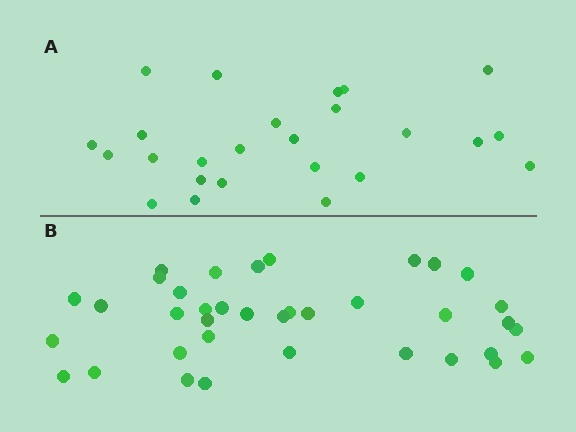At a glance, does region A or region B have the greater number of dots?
Region B (the bottom region) has more dots.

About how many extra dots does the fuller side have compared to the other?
Region B has roughly 12 or so more dots than region A.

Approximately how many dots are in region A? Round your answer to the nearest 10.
About 20 dots. (The exact count is 25, which rounds to 20.)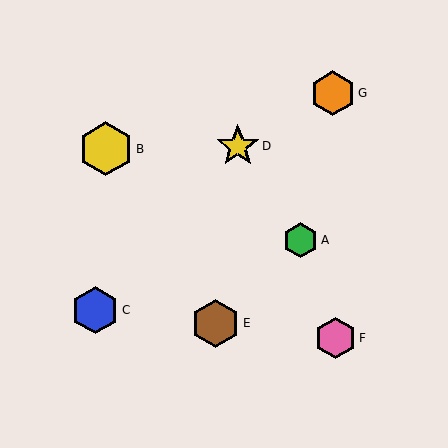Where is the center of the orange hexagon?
The center of the orange hexagon is at (333, 93).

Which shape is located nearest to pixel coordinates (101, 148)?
The yellow hexagon (labeled B) at (106, 149) is nearest to that location.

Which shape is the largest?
The yellow hexagon (labeled B) is the largest.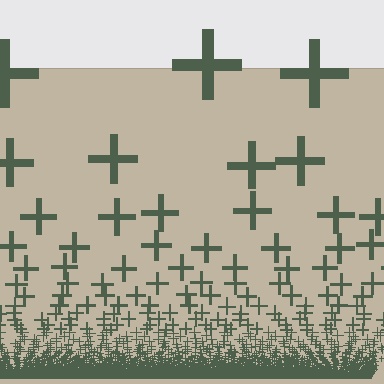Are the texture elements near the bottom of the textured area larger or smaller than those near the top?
Smaller. The gradient is inverted — elements near the bottom are smaller and denser.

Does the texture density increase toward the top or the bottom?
Density increases toward the bottom.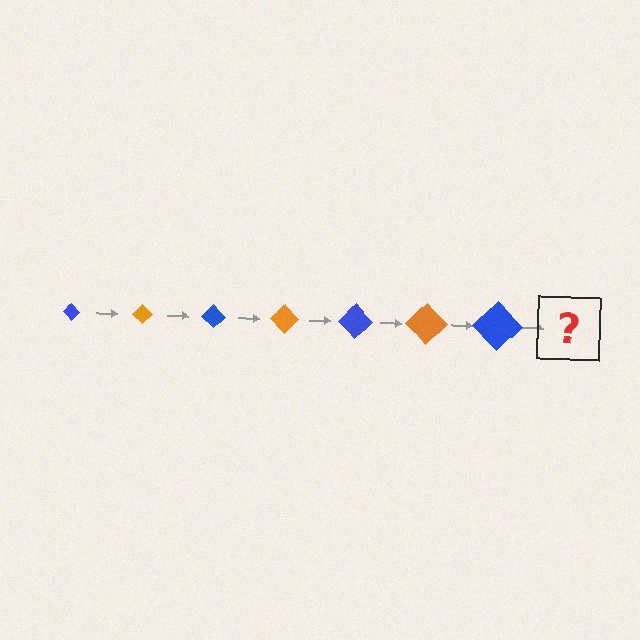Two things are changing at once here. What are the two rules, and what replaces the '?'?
The two rules are that the diamond grows larger each step and the color cycles through blue and orange. The '?' should be an orange diamond, larger than the previous one.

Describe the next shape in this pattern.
It should be an orange diamond, larger than the previous one.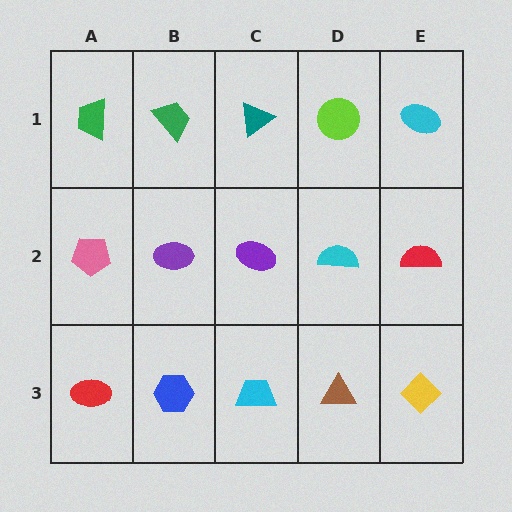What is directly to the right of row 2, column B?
A purple ellipse.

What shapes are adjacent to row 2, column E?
A cyan ellipse (row 1, column E), a yellow diamond (row 3, column E), a cyan semicircle (row 2, column D).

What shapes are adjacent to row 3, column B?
A purple ellipse (row 2, column B), a red ellipse (row 3, column A), a cyan trapezoid (row 3, column C).